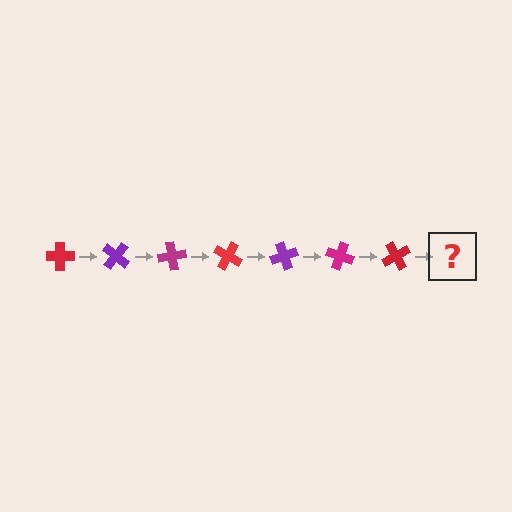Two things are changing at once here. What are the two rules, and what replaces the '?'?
The two rules are that it rotates 40 degrees each step and the color cycles through red, purple, and magenta. The '?' should be a purple cross, rotated 280 degrees from the start.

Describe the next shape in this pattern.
It should be a purple cross, rotated 280 degrees from the start.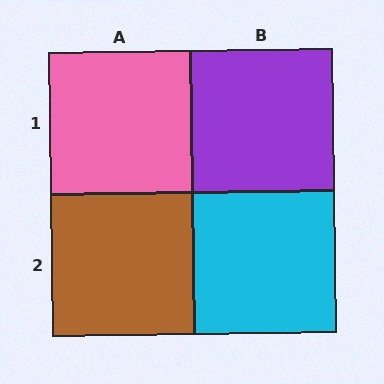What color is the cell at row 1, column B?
Purple.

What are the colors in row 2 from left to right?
Brown, cyan.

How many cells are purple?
1 cell is purple.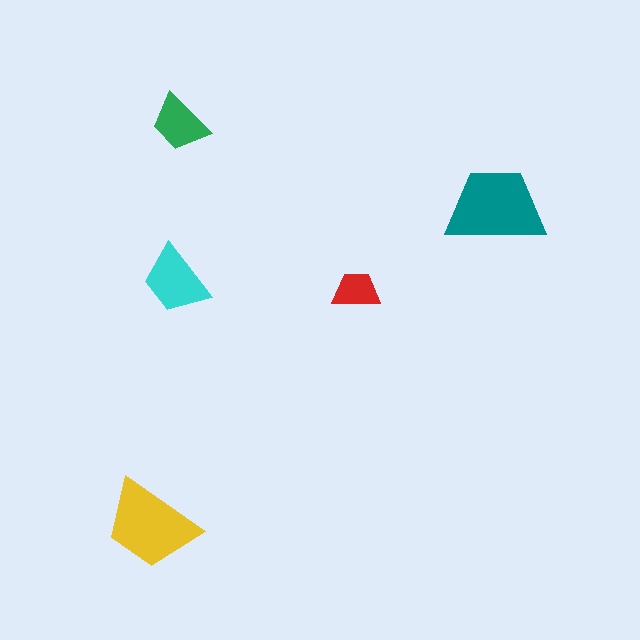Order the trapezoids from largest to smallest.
the teal one, the yellow one, the cyan one, the green one, the red one.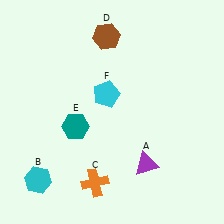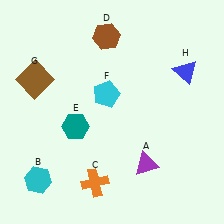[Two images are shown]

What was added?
A brown square (G), a blue triangle (H) were added in Image 2.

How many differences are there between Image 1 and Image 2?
There are 2 differences between the two images.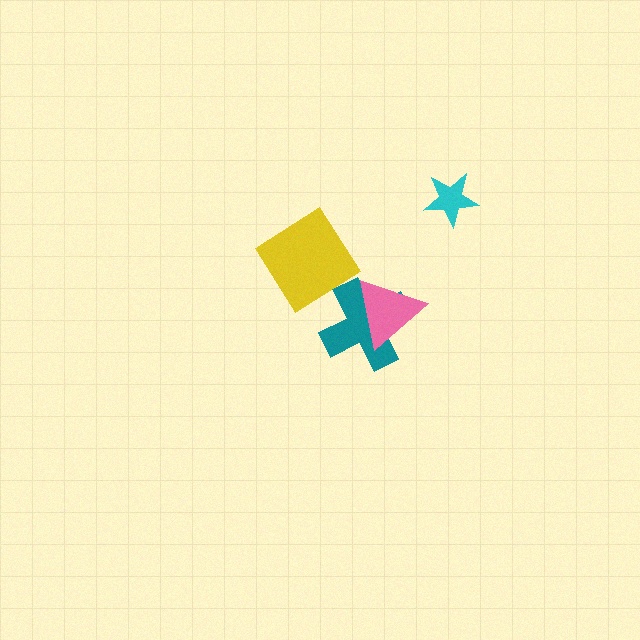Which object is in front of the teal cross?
The pink triangle is in front of the teal cross.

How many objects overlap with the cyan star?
0 objects overlap with the cyan star.